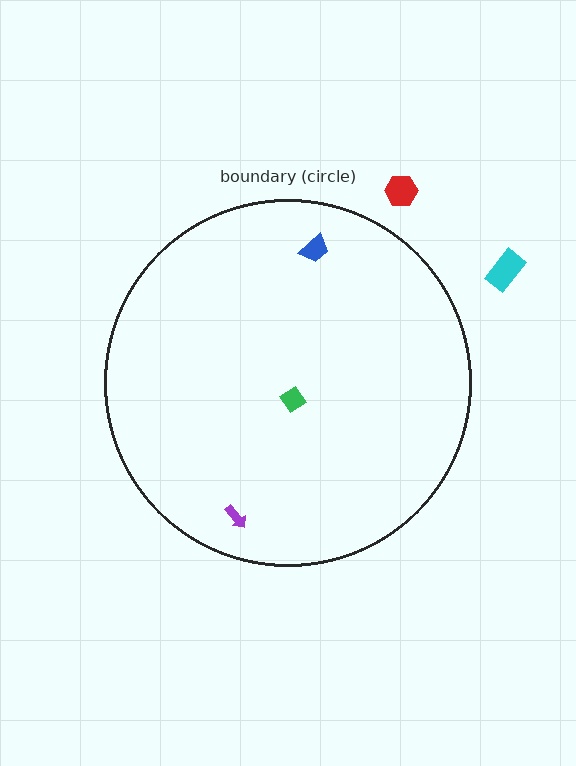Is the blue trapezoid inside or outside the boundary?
Inside.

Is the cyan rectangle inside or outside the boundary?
Outside.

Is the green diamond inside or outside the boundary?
Inside.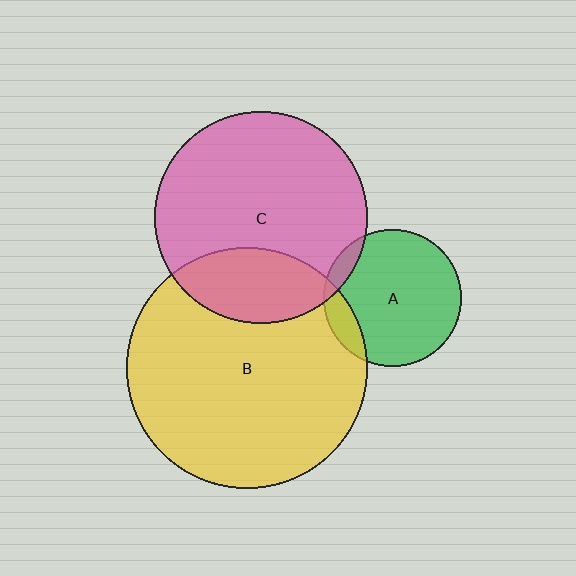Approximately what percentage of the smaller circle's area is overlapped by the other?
Approximately 10%.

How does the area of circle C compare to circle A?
Approximately 2.4 times.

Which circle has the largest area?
Circle B (yellow).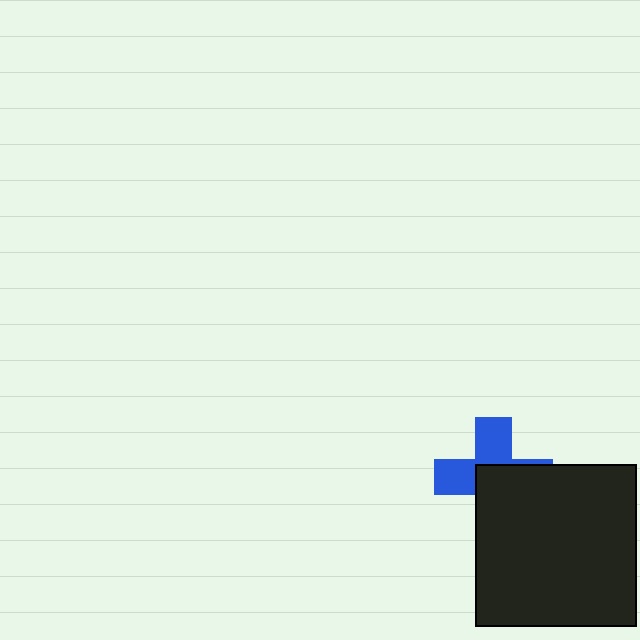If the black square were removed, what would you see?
You would see the complete blue cross.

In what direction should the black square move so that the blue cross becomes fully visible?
The black square should move toward the lower-right. That is the shortest direction to clear the overlap and leave the blue cross fully visible.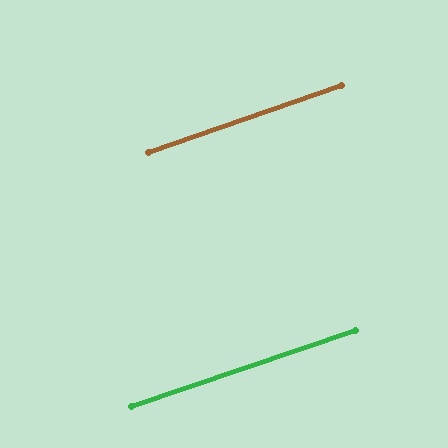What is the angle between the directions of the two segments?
Approximately 0 degrees.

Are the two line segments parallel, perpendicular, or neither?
Parallel — their directions differ by only 0.5°.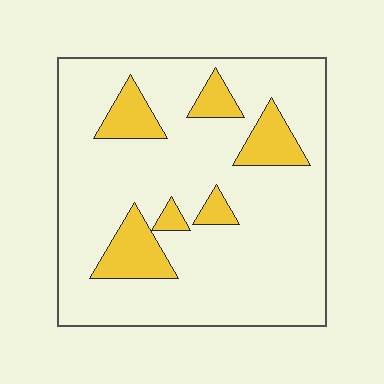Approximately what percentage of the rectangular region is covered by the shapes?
Approximately 15%.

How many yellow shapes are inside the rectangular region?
6.